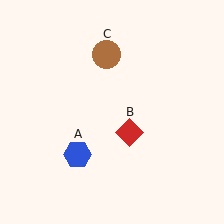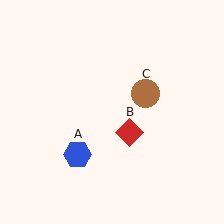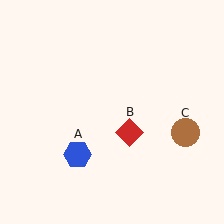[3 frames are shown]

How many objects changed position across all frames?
1 object changed position: brown circle (object C).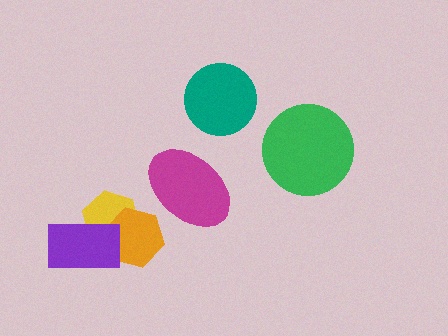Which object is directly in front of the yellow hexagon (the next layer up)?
The orange hexagon is directly in front of the yellow hexagon.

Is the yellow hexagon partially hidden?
Yes, it is partially covered by another shape.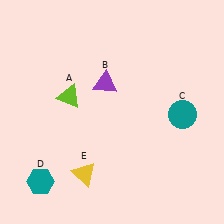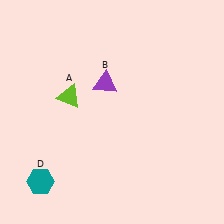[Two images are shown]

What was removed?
The teal circle (C), the yellow triangle (E) were removed in Image 2.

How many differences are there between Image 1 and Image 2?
There are 2 differences between the two images.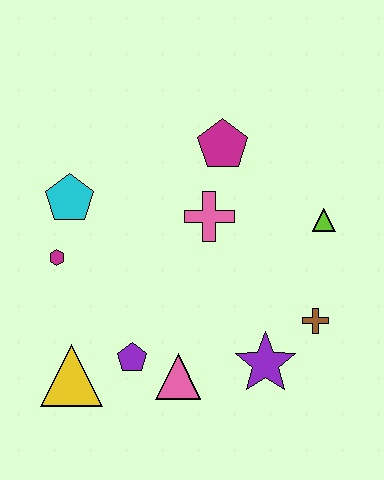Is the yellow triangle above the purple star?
No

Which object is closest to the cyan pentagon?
The magenta hexagon is closest to the cyan pentagon.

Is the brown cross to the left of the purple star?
No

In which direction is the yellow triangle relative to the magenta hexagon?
The yellow triangle is below the magenta hexagon.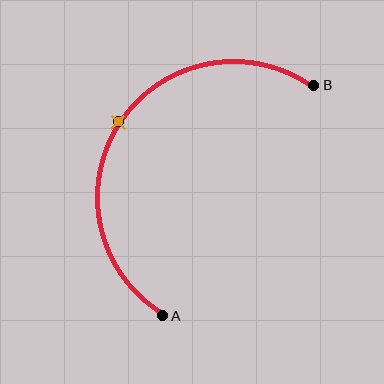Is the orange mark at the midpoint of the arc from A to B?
Yes. The orange mark lies on the arc at equal arc-length from both A and B — it is the arc midpoint.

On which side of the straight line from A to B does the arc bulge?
The arc bulges to the left of the straight line connecting A and B.